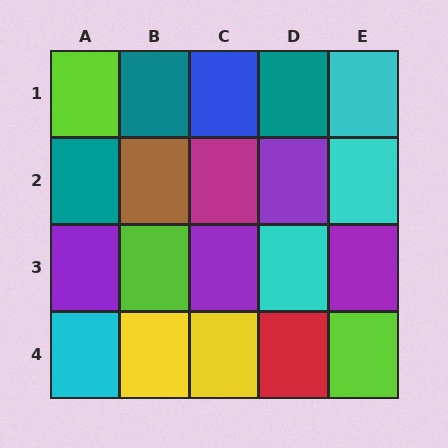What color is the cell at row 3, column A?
Purple.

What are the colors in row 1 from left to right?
Lime, teal, blue, teal, cyan.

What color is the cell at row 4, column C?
Yellow.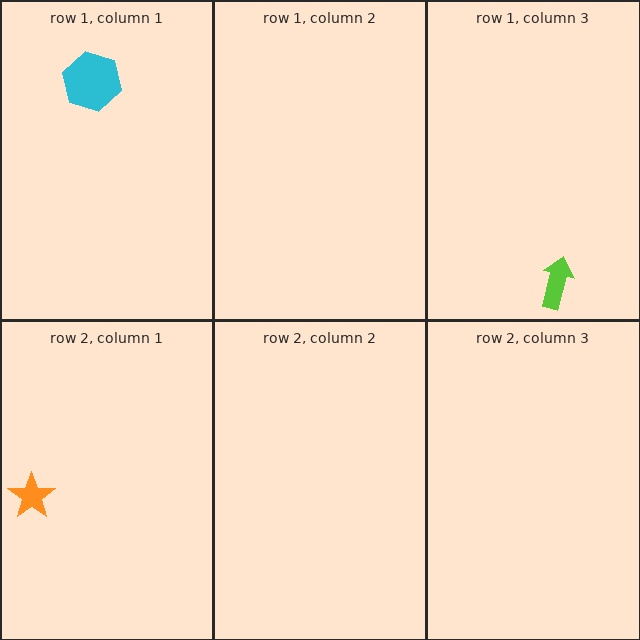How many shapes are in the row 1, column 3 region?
1.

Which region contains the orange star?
The row 2, column 1 region.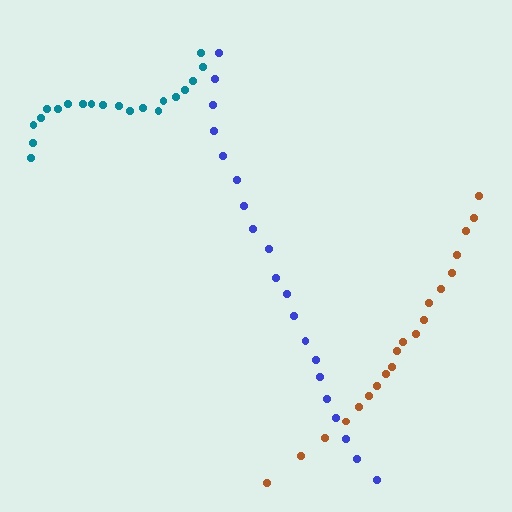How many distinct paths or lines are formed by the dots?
There are 3 distinct paths.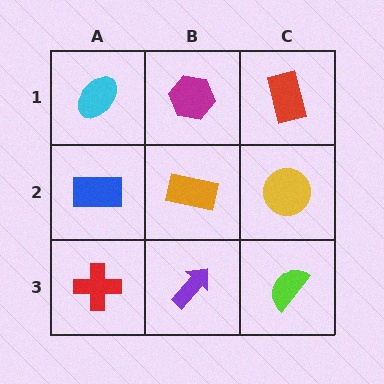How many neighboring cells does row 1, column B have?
3.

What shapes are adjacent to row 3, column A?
A blue rectangle (row 2, column A), a purple arrow (row 3, column B).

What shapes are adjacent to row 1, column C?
A yellow circle (row 2, column C), a magenta hexagon (row 1, column B).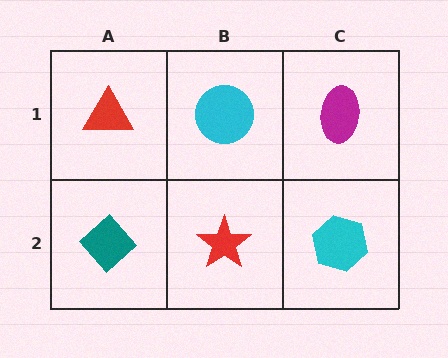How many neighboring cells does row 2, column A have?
2.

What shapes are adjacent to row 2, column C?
A magenta ellipse (row 1, column C), a red star (row 2, column B).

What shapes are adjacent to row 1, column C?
A cyan hexagon (row 2, column C), a cyan circle (row 1, column B).